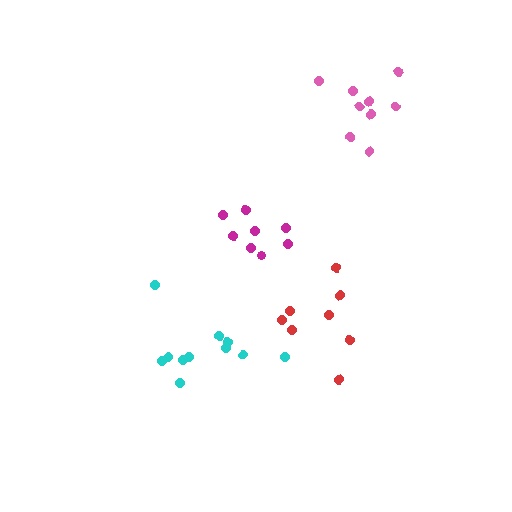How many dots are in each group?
Group 1: 9 dots, Group 2: 8 dots, Group 3: 11 dots, Group 4: 8 dots (36 total).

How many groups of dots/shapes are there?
There are 4 groups.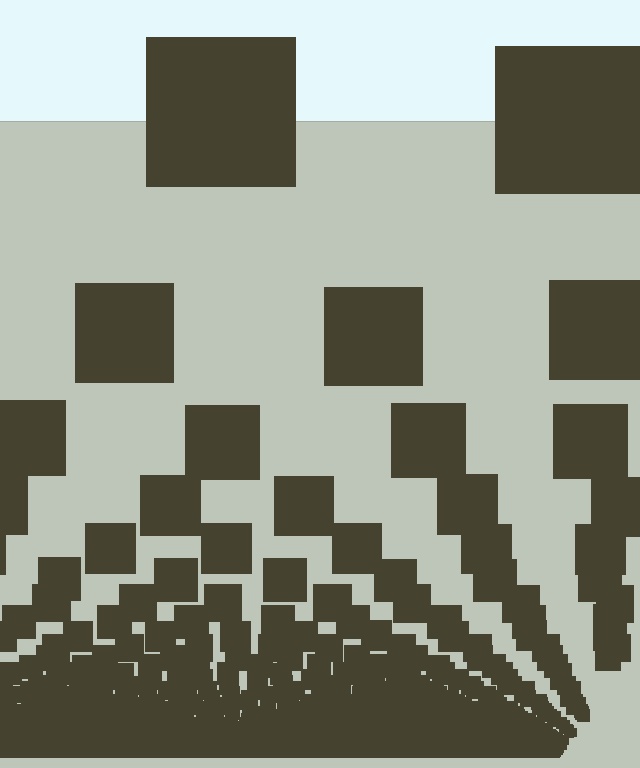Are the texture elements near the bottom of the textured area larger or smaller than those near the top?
Smaller. The gradient is inverted — elements near the bottom are smaller and denser.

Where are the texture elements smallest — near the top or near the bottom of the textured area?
Near the bottom.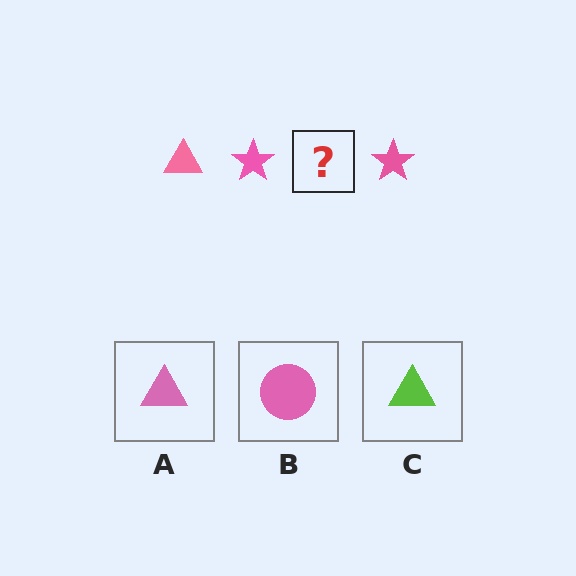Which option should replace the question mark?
Option A.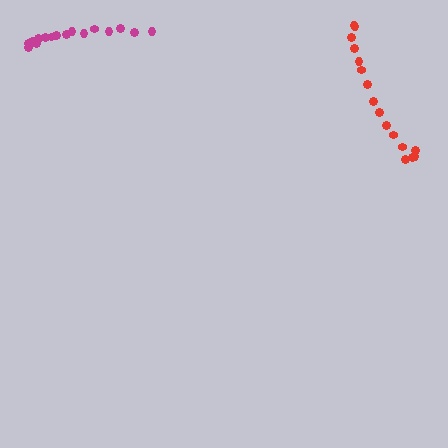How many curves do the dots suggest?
There are 2 distinct paths.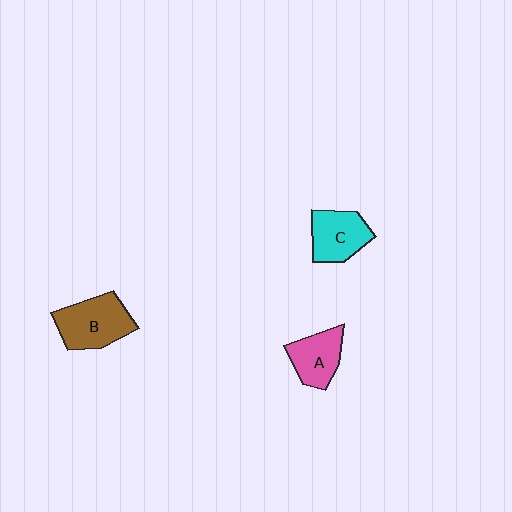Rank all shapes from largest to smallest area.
From largest to smallest: B (brown), C (cyan), A (pink).